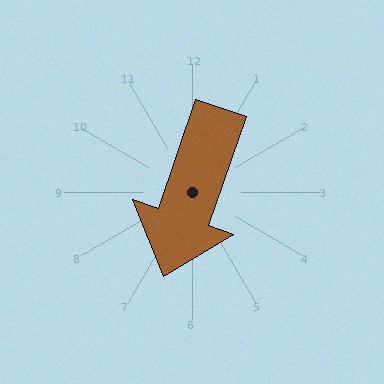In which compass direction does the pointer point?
South.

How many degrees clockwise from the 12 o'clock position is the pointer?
Approximately 199 degrees.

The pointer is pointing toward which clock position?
Roughly 7 o'clock.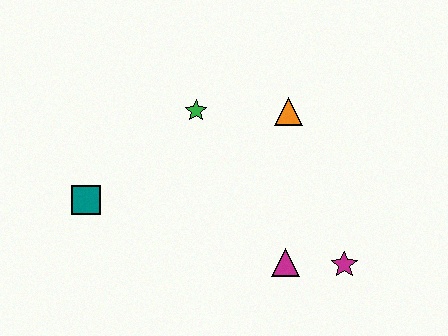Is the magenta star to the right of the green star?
Yes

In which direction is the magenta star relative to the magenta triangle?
The magenta star is to the right of the magenta triangle.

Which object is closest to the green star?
The orange triangle is closest to the green star.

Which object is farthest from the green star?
The magenta star is farthest from the green star.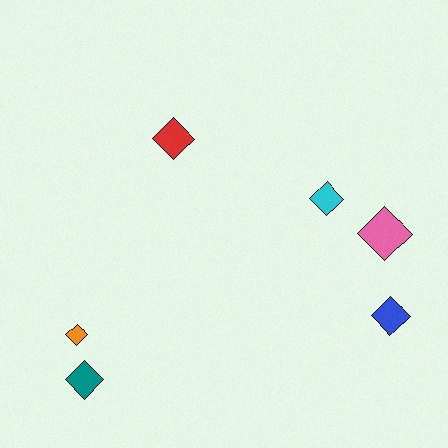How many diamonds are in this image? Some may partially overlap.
There are 6 diamonds.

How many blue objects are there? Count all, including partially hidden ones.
There is 1 blue object.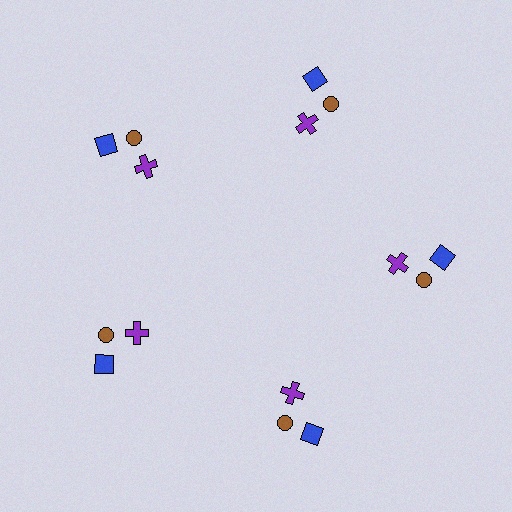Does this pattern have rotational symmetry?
Yes, this pattern has 5-fold rotational symmetry. It looks the same after rotating 72 degrees around the center.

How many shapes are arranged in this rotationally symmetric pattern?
There are 15 shapes, arranged in 5 groups of 3.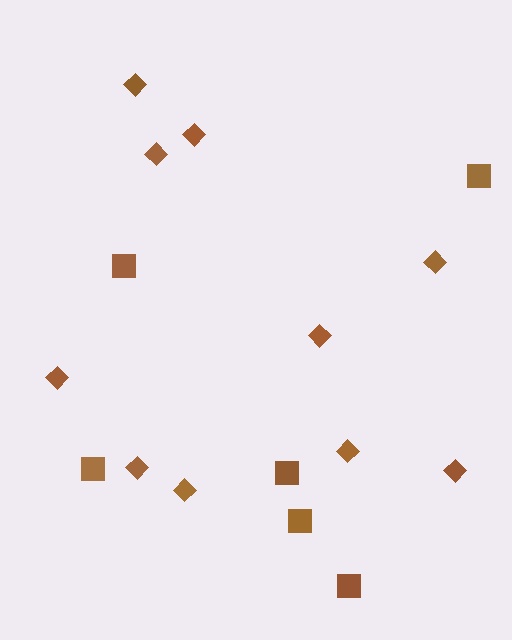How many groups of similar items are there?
There are 2 groups: one group of diamonds (10) and one group of squares (6).